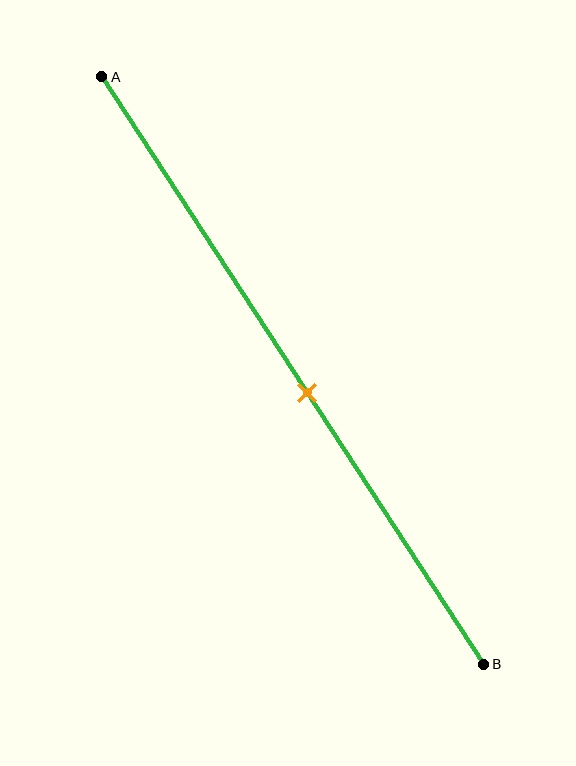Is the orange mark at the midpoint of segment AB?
No, the mark is at about 55% from A, not at the 50% midpoint.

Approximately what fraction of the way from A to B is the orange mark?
The orange mark is approximately 55% of the way from A to B.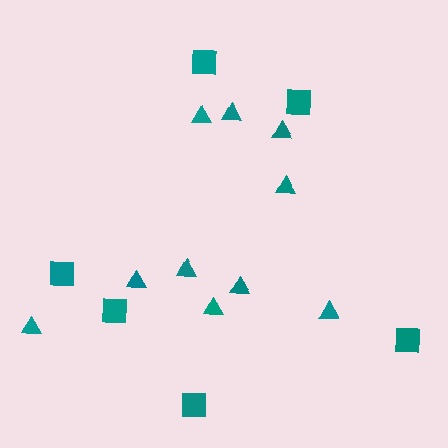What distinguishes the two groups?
There are 2 groups: one group of squares (6) and one group of triangles (10).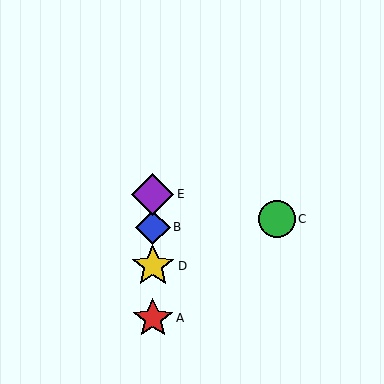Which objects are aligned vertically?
Objects A, B, D, E are aligned vertically.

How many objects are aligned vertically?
4 objects (A, B, D, E) are aligned vertically.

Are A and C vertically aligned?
No, A is at x≈153 and C is at x≈277.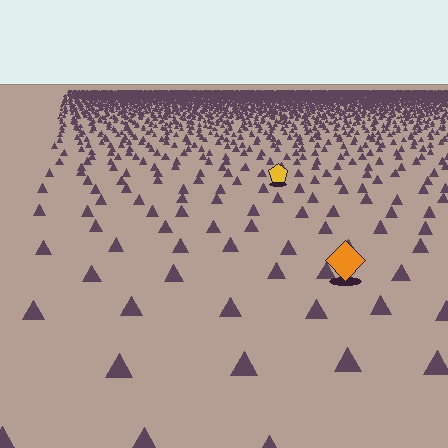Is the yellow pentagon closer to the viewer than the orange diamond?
No. The orange diamond is closer — you can tell from the texture gradient: the ground texture is coarser near it.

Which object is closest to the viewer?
The orange diamond is closest. The texture marks near it are larger and more spread out.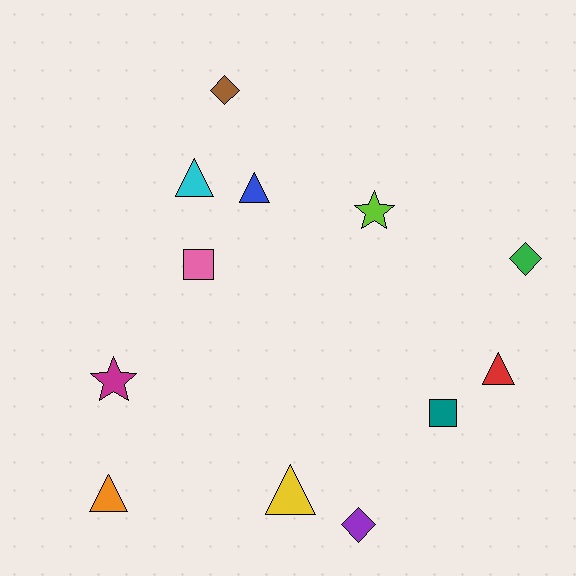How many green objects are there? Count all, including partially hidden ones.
There is 1 green object.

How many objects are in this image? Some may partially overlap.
There are 12 objects.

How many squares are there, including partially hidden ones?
There are 2 squares.